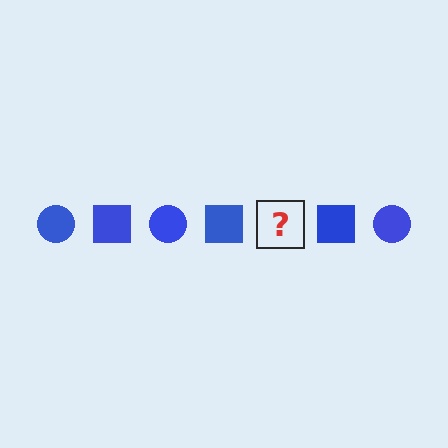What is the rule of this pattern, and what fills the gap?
The rule is that the pattern cycles through circle, square shapes in blue. The gap should be filled with a blue circle.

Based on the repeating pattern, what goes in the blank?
The blank should be a blue circle.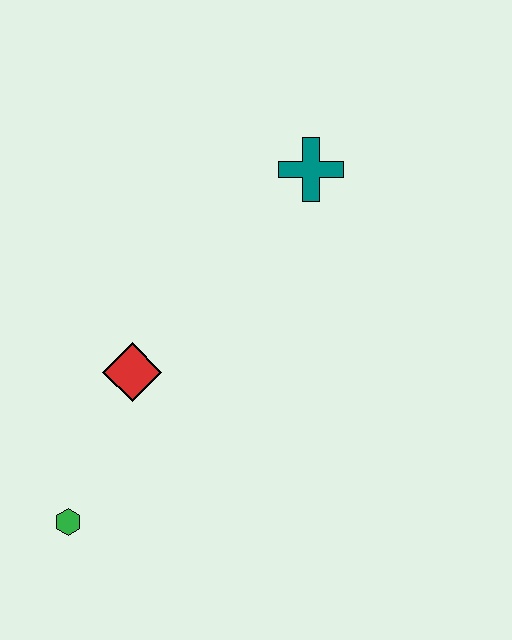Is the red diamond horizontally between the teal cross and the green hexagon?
Yes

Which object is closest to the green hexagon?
The red diamond is closest to the green hexagon.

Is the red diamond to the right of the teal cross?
No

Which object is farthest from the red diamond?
The teal cross is farthest from the red diamond.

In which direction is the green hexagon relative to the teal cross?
The green hexagon is below the teal cross.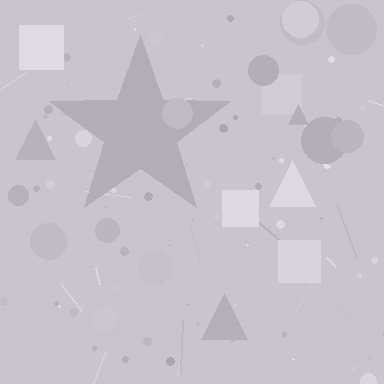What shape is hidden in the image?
A star is hidden in the image.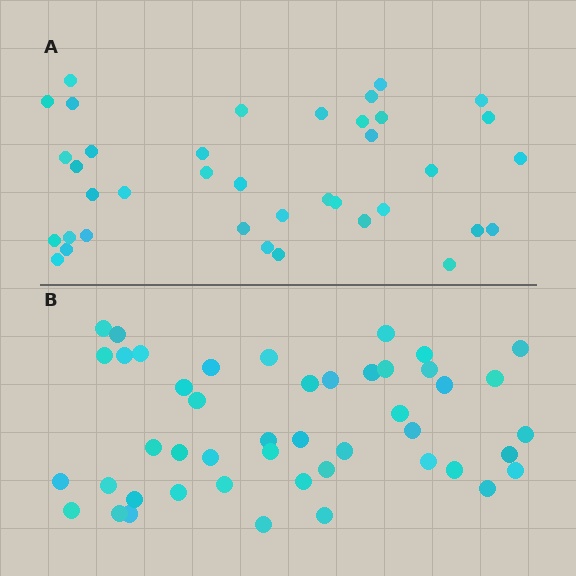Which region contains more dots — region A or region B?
Region B (the bottom region) has more dots.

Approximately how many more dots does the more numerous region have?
Region B has roughly 8 or so more dots than region A.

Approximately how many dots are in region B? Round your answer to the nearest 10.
About 50 dots. (The exact count is 46, which rounds to 50.)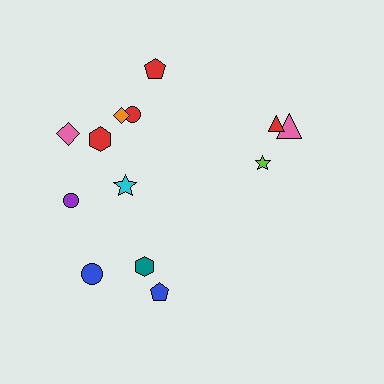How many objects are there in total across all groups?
There are 13 objects.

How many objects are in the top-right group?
There are 3 objects.